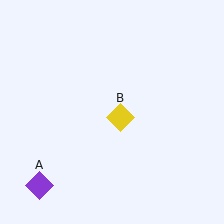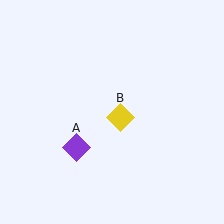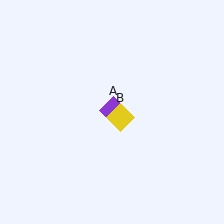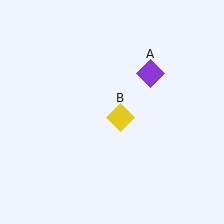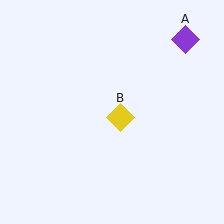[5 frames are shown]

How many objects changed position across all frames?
1 object changed position: purple diamond (object A).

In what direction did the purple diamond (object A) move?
The purple diamond (object A) moved up and to the right.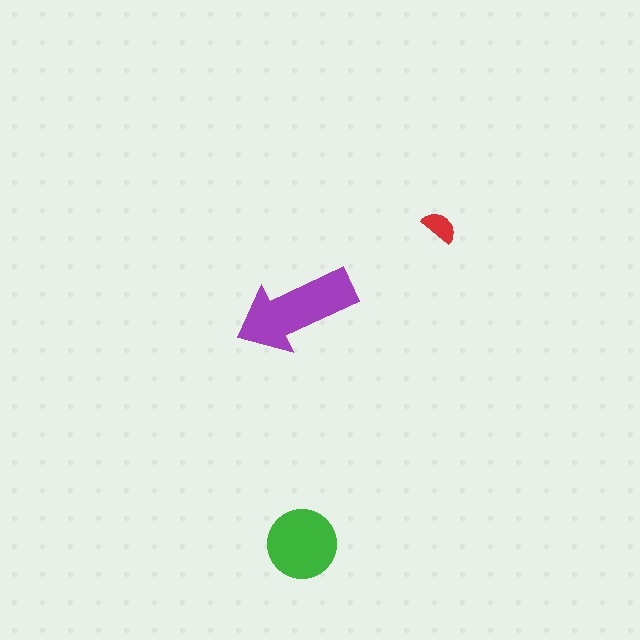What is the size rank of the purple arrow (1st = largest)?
1st.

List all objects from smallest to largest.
The red semicircle, the green circle, the purple arrow.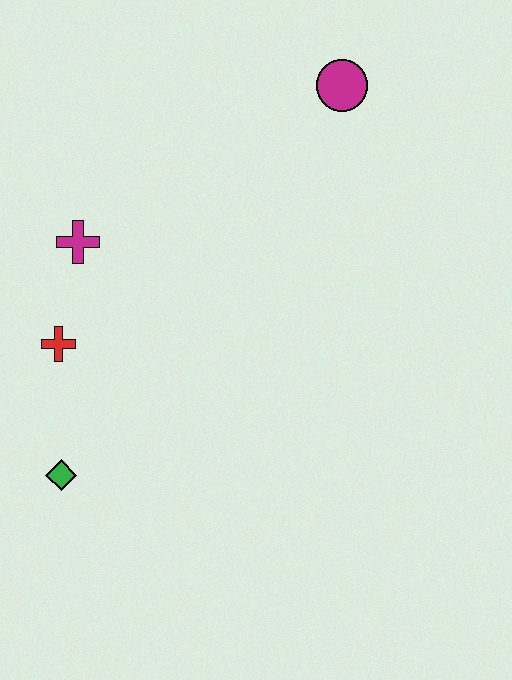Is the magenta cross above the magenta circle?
No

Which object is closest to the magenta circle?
The magenta cross is closest to the magenta circle.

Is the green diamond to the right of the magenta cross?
No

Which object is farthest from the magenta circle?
The green diamond is farthest from the magenta circle.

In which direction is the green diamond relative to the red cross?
The green diamond is below the red cross.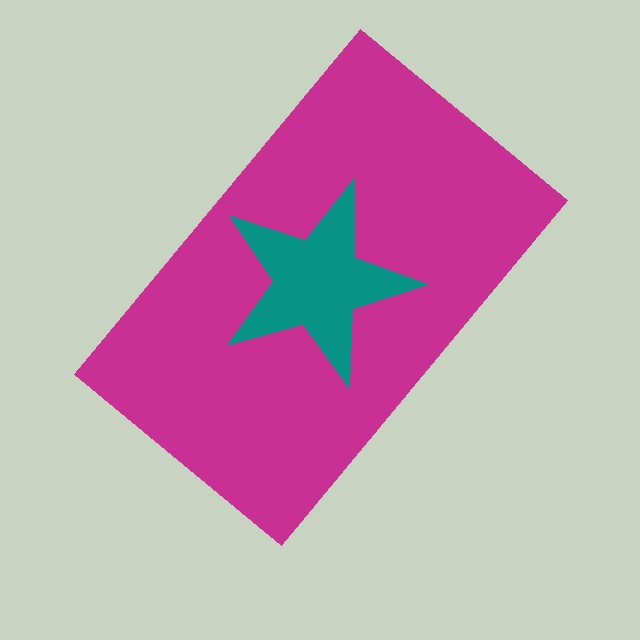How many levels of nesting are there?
2.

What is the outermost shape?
The magenta rectangle.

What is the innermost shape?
The teal star.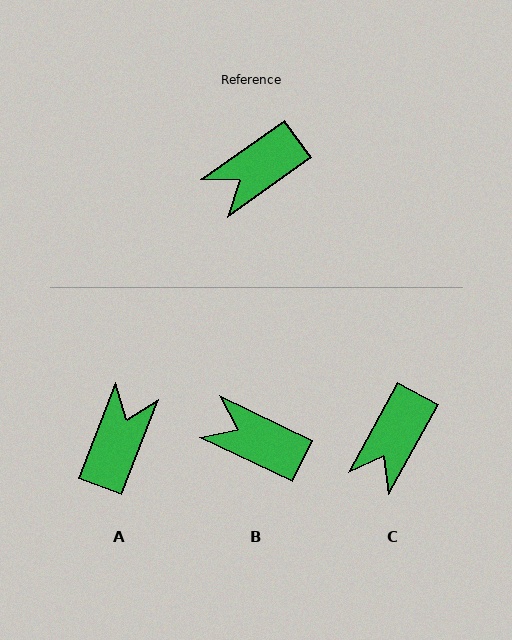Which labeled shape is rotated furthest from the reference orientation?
A, about 147 degrees away.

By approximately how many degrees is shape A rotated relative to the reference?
Approximately 147 degrees clockwise.